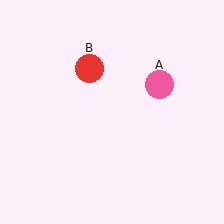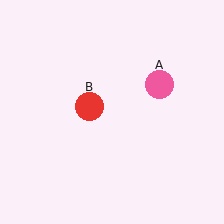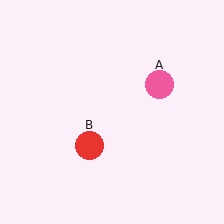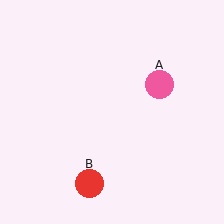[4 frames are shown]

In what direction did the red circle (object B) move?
The red circle (object B) moved down.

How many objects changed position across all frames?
1 object changed position: red circle (object B).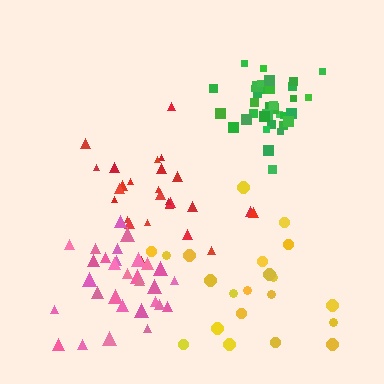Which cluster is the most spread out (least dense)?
Yellow.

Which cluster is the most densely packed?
Green.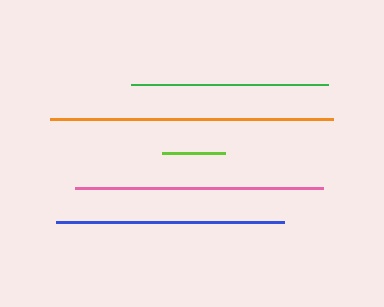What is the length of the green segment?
The green segment is approximately 197 pixels long.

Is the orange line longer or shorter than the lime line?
The orange line is longer than the lime line.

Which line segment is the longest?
The orange line is the longest at approximately 283 pixels.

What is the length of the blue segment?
The blue segment is approximately 227 pixels long.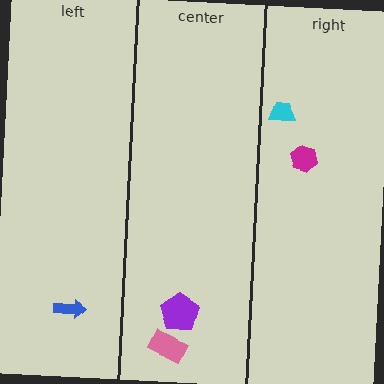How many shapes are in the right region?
2.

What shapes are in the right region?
The cyan trapezoid, the magenta hexagon.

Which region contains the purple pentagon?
The center region.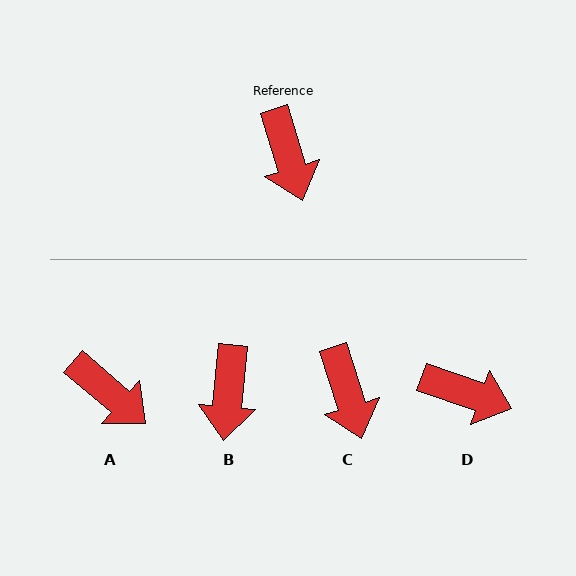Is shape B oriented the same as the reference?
No, it is off by about 23 degrees.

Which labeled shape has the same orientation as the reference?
C.